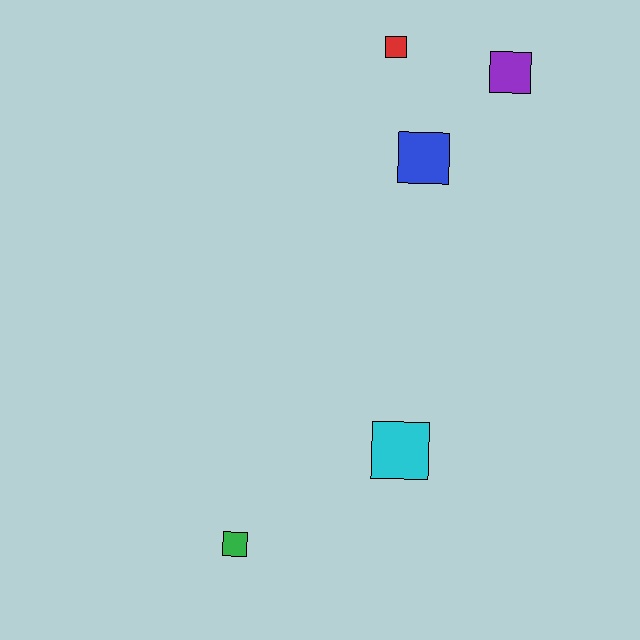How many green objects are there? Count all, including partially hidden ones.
There is 1 green object.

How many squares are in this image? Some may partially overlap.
There are 5 squares.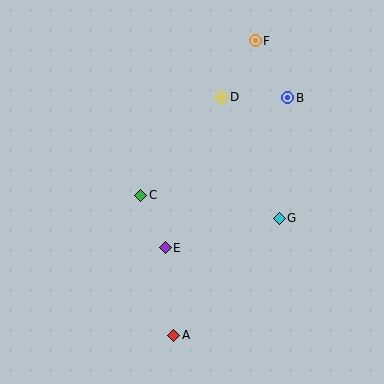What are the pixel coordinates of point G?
Point G is at (279, 219).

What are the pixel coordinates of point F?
Point F is at (255, 41).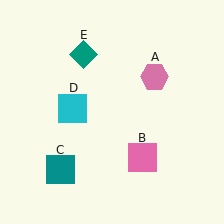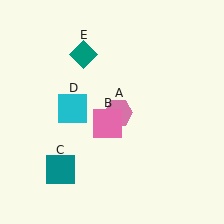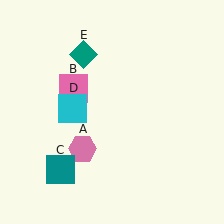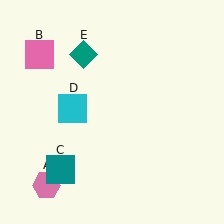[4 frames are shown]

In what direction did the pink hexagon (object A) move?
The pink hexagon (object A) moved down and to the left.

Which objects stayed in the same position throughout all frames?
Teal square (object C) and cyan square (object D) and teal diamond (object E) remained stationary.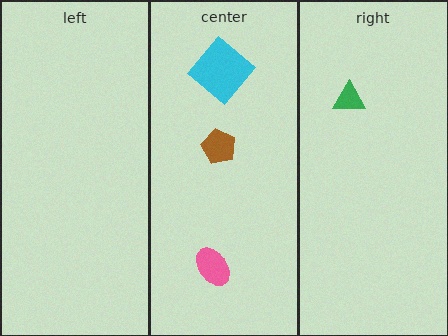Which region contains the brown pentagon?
The center region.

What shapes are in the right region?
The green triangle.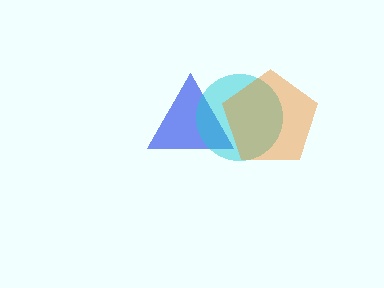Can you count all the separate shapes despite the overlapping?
Yes, there are 3 separate shapes.